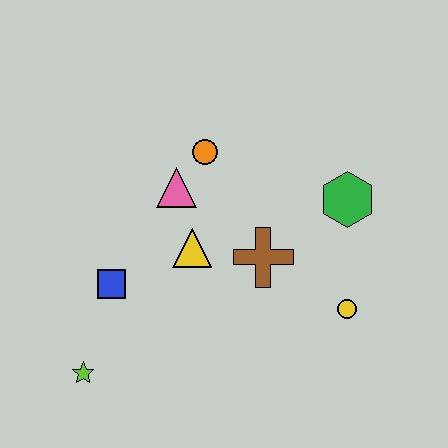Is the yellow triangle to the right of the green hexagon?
No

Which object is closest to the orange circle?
The pink triangle is closest to the orange circle.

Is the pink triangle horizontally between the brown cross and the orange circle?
No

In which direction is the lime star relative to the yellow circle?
The lime star is to the left of the yellow circle.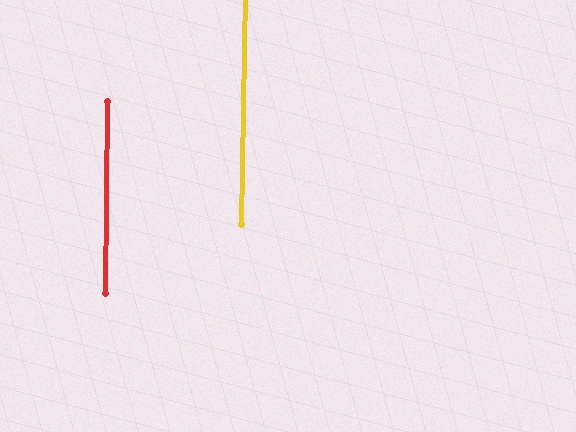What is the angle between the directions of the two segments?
Approximately 0 degrees.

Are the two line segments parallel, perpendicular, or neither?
Parallel — their directions differ by only 0.2°.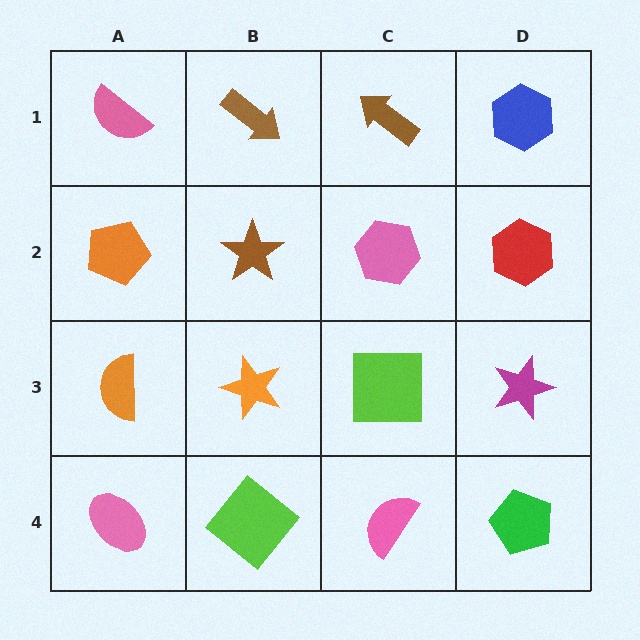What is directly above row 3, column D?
A red hexagon.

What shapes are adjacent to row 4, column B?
An orange star (row 3, column B), a pink ellipse (row 4, column A), a pink semicircle (row 4, column C).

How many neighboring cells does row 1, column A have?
2.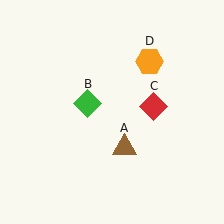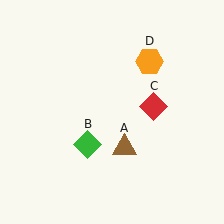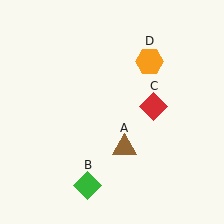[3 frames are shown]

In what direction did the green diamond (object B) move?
The green diamond (object B) moved down.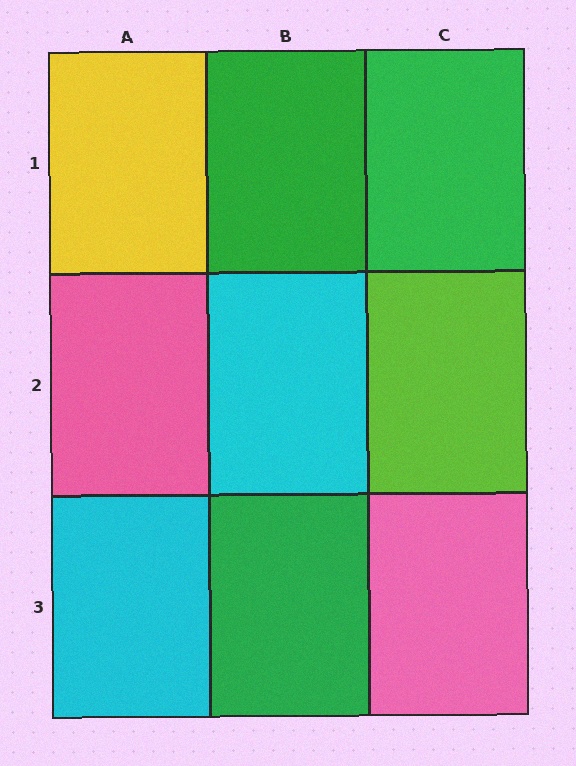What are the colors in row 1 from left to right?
Yellow, green, green.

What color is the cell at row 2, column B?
Cyan.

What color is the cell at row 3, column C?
Pink.